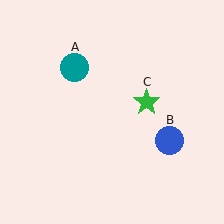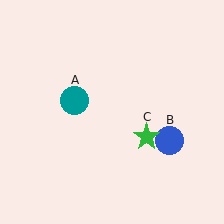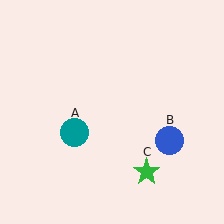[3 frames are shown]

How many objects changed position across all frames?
2 objects changed position: teal circle (object A), green star (object C).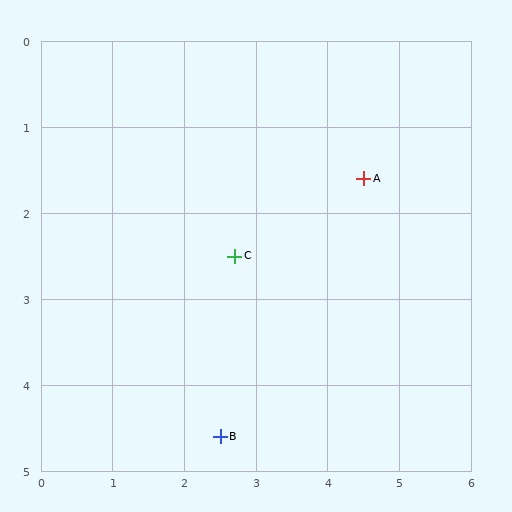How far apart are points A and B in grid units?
Points A and B are about 3.6 grid units apart.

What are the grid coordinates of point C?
Point C is at approximately (2.7, 2.5).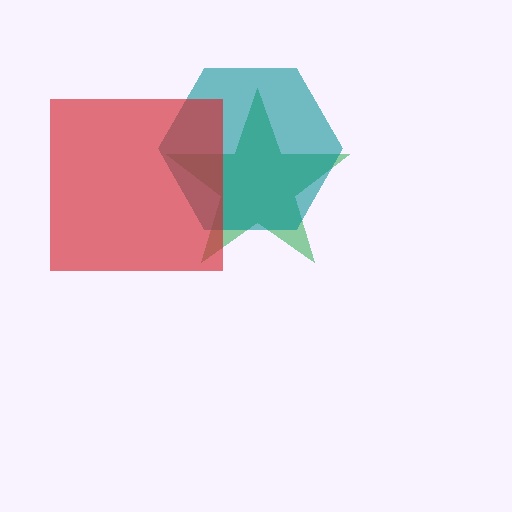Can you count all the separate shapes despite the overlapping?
Yes, there are 3 separate shapes.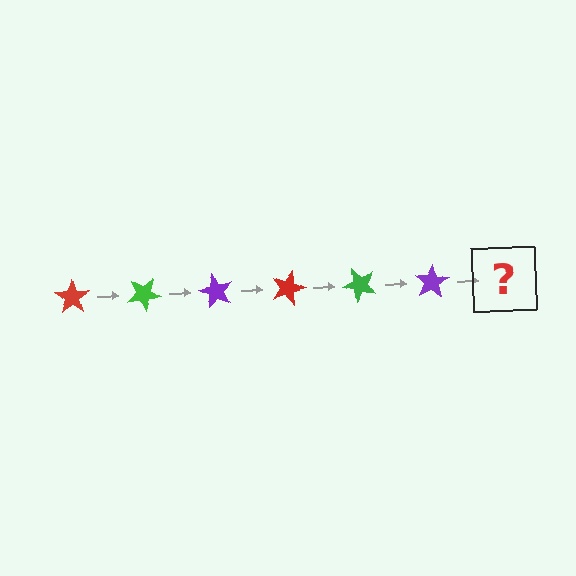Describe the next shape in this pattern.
It should be a red star, rotated 180 degrees from the start.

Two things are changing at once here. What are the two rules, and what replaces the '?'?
The two rules are that it rotates 30 degrees each step and the color cycles through red, green, and purple. The '?' should be a red star, rotated 180 degrees from the start.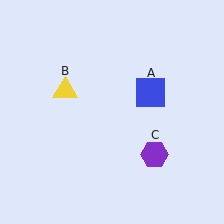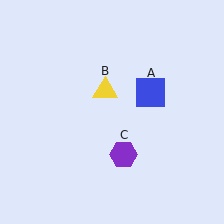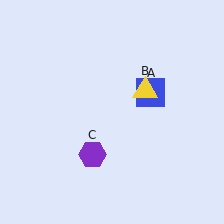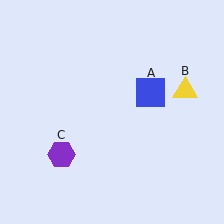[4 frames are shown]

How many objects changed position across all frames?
2 objects changed position: yellow triangle (object B), purple hexagon (object C).